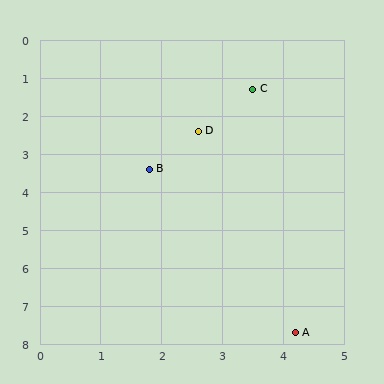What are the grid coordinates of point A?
Point A is at approximately (4.2, 7.7).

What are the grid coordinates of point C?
Point C is at approximately (3.5, 1.3).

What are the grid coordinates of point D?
Point D is at approximately (2.6, 2.4).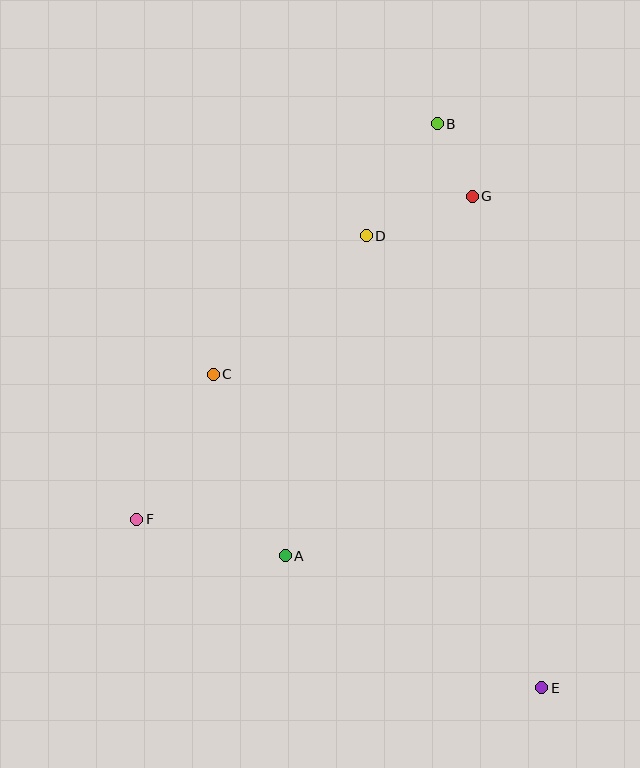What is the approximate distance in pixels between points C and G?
The distance between C and G is approximately 314 pixels.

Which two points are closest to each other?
Points B and G are closest to each other.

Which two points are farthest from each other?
Points B and E are farthest from each other.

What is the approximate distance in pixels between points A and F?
The distance between A and F is approximately 153 pixels.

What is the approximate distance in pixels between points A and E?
The distance between A and E is approximately 289 pixels.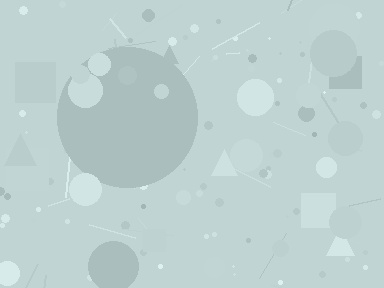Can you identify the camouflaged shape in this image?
The camouflaged shape is a circle.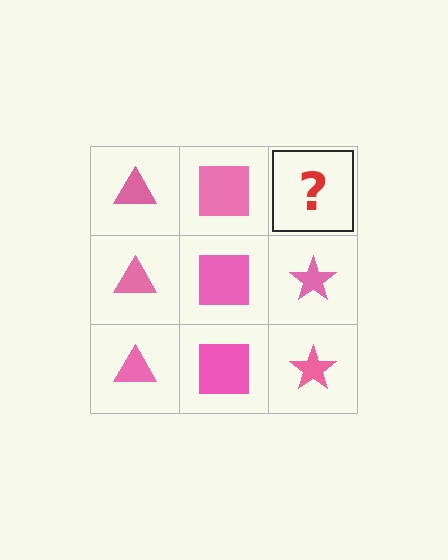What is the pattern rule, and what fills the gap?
The rule is that each column has a consistent shape. The gap should be filled with a pink star.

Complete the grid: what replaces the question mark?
The question mark should be replaced with a pink star.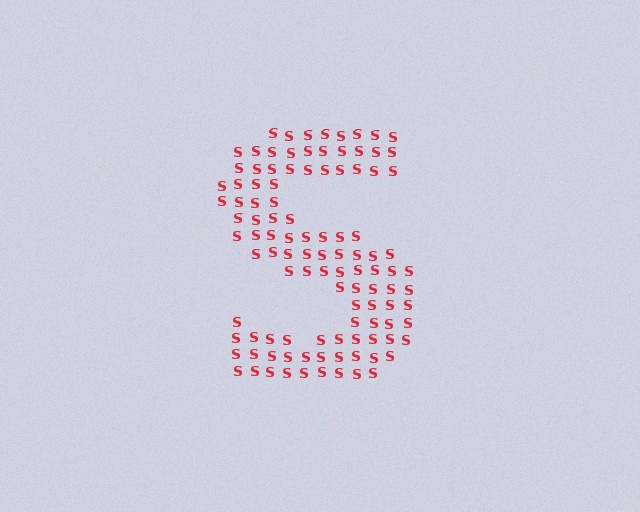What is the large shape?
The large shape is the letter S.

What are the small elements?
The small elements are letter S's.